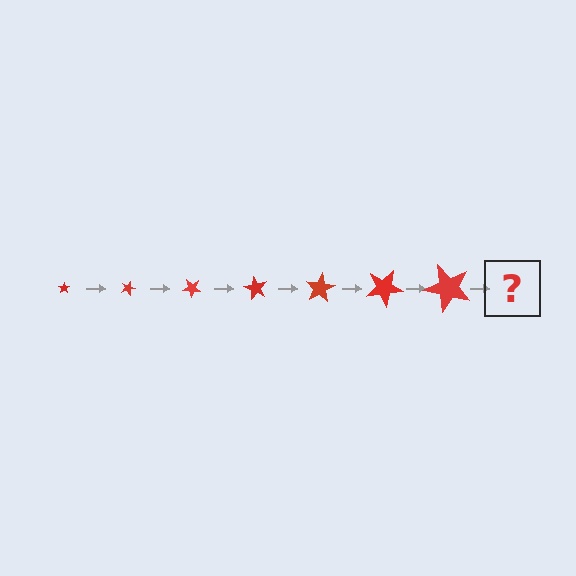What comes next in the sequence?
The next element should be a star, larger than the previous one and rotated 140 degrees from the start.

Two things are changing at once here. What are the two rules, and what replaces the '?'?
The two rules are that the star grows larger each step and it rotates 20 degrees each step. The '?' should be a star, larger than the previous one and rotated 140 degrees from the start.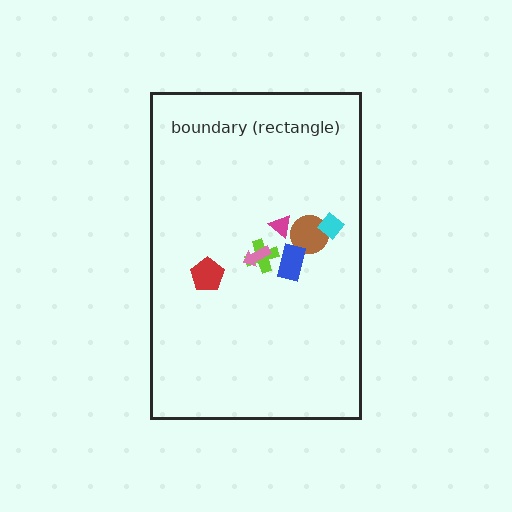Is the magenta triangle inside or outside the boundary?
Inside.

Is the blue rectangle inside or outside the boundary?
Inside.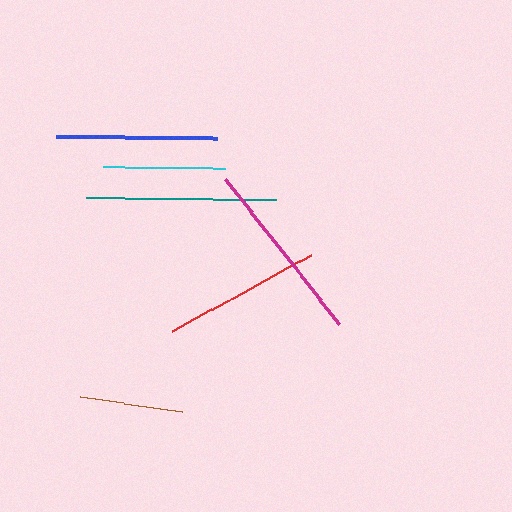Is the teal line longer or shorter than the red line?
The teal line is longer than the red line.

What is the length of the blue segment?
The blue segment is approximately 160 pixels long.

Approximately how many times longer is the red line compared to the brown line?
The red line is approximately 1.5 times the length of the brown line.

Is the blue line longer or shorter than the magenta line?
The magenta line is longer than the blue line.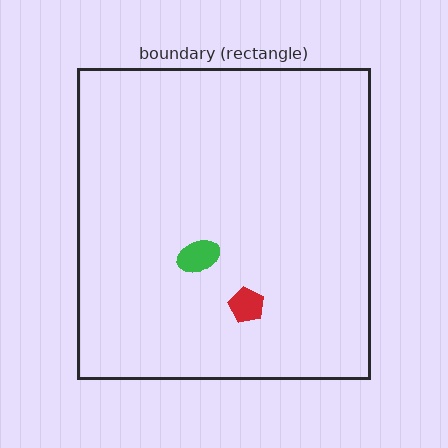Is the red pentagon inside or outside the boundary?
Inside.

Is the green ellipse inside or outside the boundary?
Inside.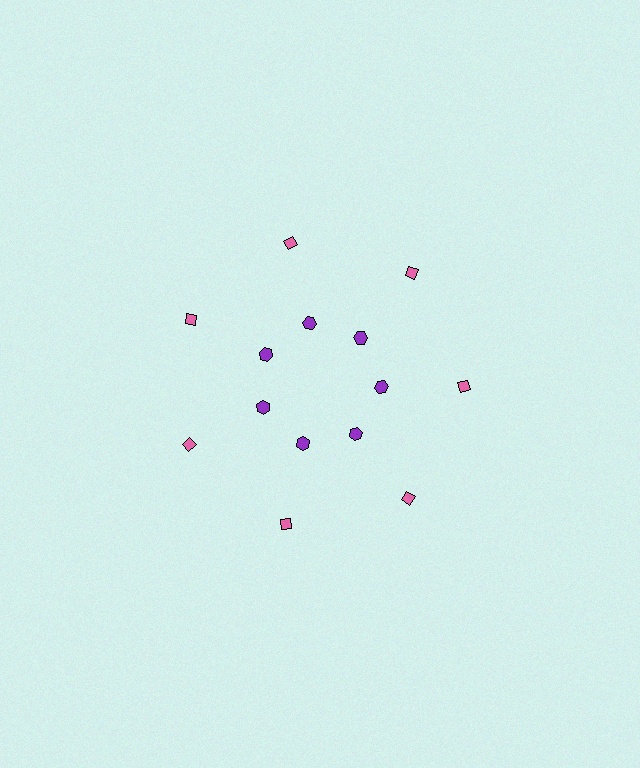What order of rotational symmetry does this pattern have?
This pattern has 7-fold rotational symmetry.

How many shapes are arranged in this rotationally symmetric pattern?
There are 14 shapes, arranged in 7 groups of 2.